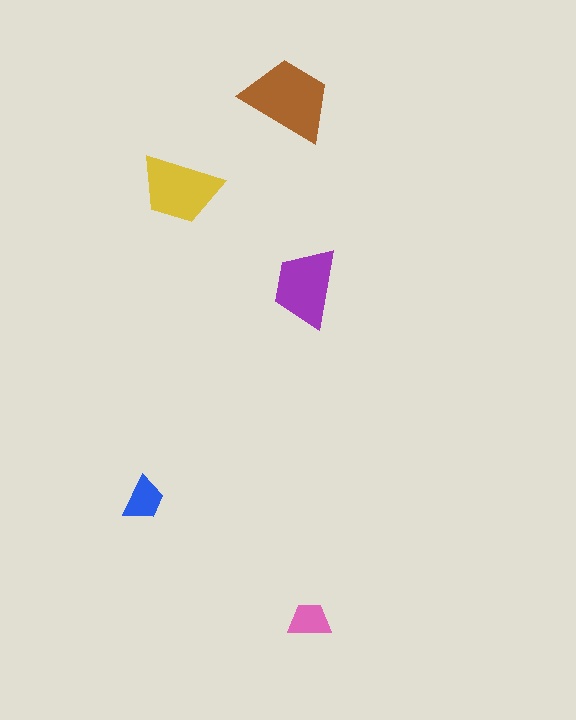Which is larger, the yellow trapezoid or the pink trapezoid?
The yellow one.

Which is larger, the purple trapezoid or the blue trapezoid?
The purple one.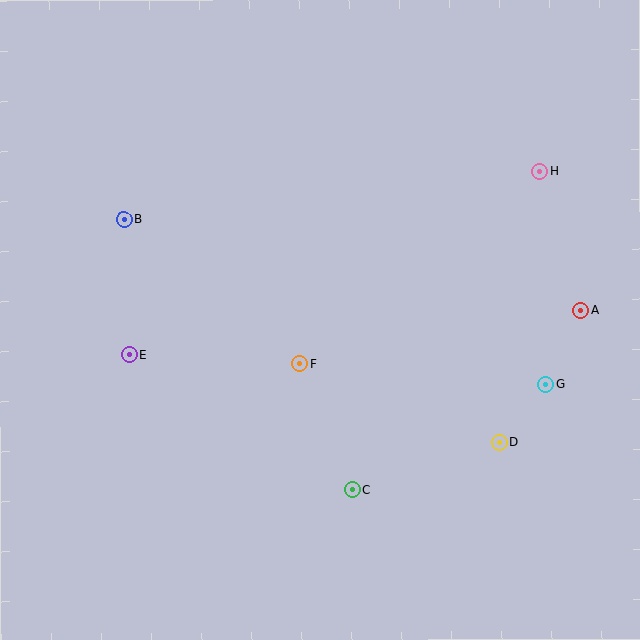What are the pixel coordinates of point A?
Point A is at (581, 310).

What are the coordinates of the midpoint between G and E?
The midpoint between G and E is at (338, 369).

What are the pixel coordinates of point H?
Point H is at (540, 171).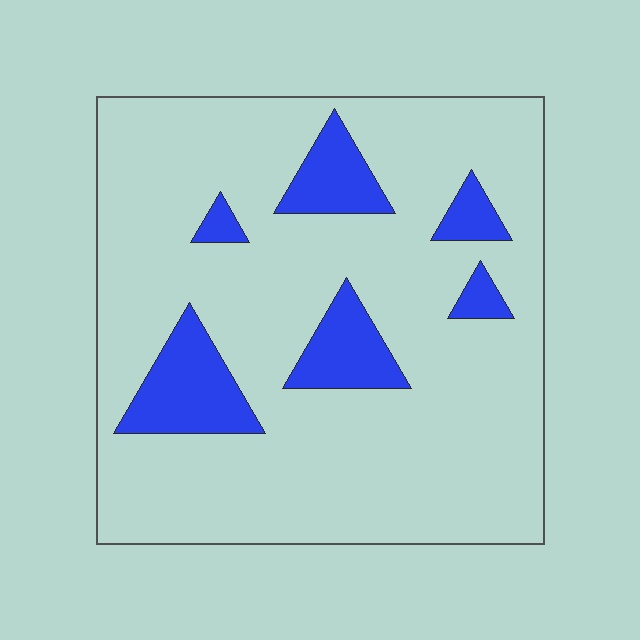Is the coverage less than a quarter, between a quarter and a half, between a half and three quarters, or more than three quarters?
Less than a quarter.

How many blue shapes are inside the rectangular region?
6.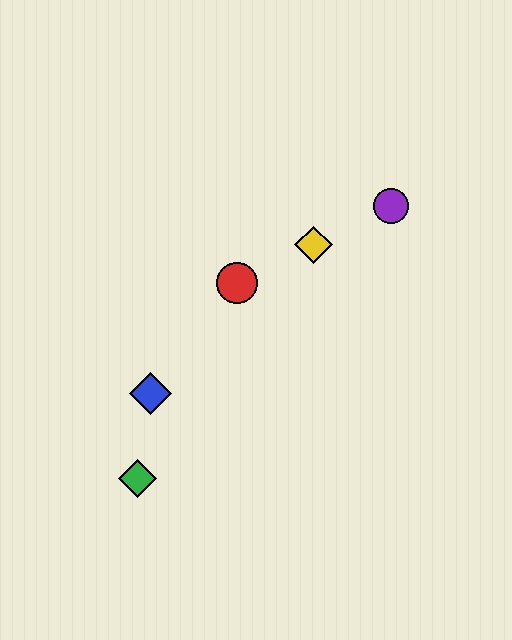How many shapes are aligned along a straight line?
3 shapes (the red circle, the yellow diamond, the purple circle) are aligned along a straight line.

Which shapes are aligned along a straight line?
The red circle, the yellow diamond, the purple circle are aligned along a straight line.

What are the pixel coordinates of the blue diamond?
The blue diamond is at (151, 393).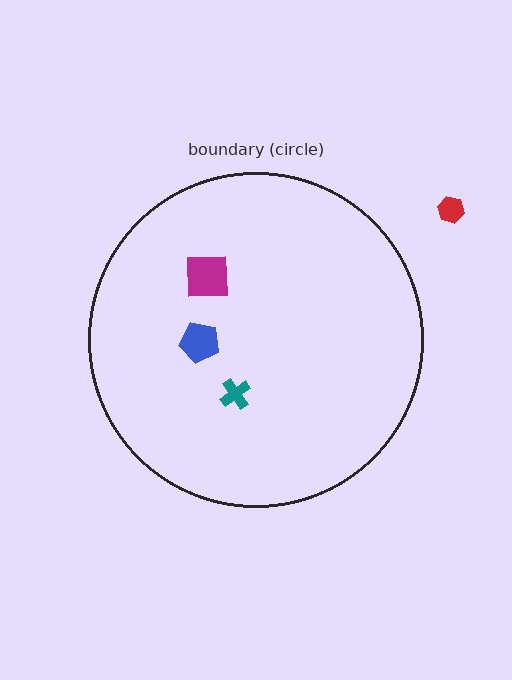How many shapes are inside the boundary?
3 inside, 1 outside.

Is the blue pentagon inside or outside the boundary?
Inside.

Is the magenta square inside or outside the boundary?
Inside.